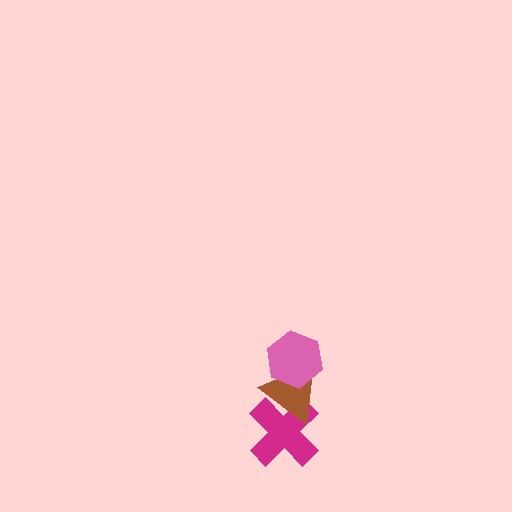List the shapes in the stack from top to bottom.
From top to bottom: the pink hexagon, the brown triangle, the magenta cross.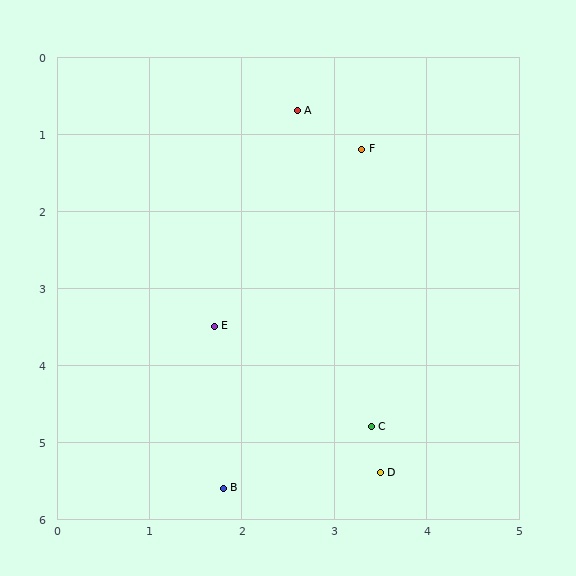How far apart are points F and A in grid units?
Points F and A are about 0.9 grid units apart.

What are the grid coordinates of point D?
Point D is at approximately (3.5, 5.4).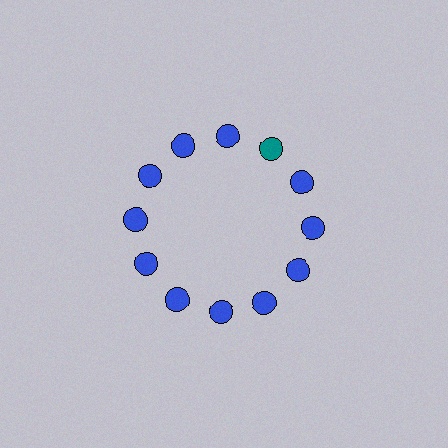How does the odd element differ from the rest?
It has a different color: teal instead of blue.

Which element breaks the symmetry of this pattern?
The teal circle at roughly the 1 o'clock position breaks the symmetry. All other shapes are blue circles.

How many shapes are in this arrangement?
There are 12 shapes arranged in a ring pattern.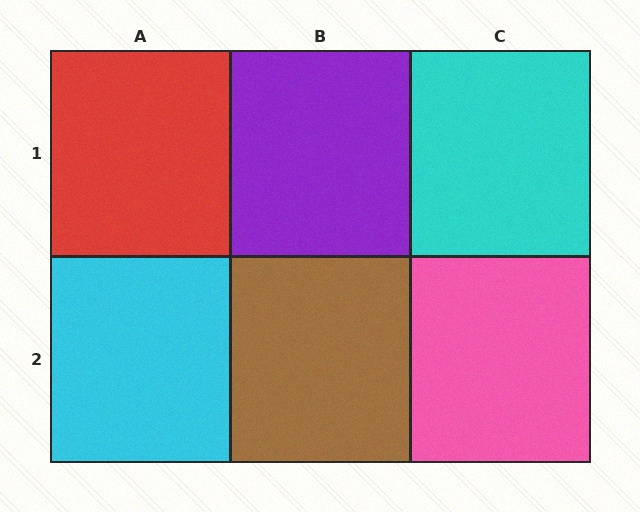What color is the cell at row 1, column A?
Red.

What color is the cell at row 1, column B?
Purple.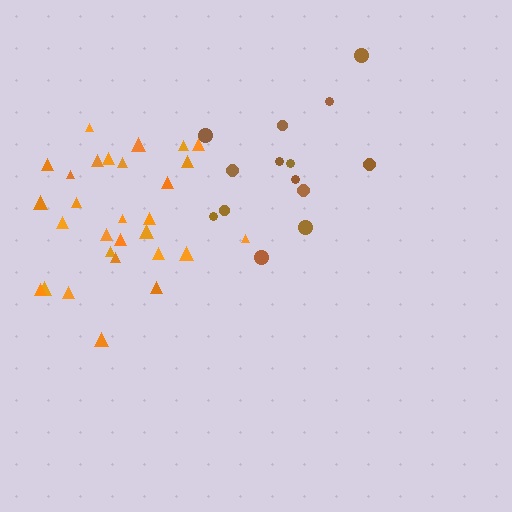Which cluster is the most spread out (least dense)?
Brown.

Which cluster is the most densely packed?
Orange.